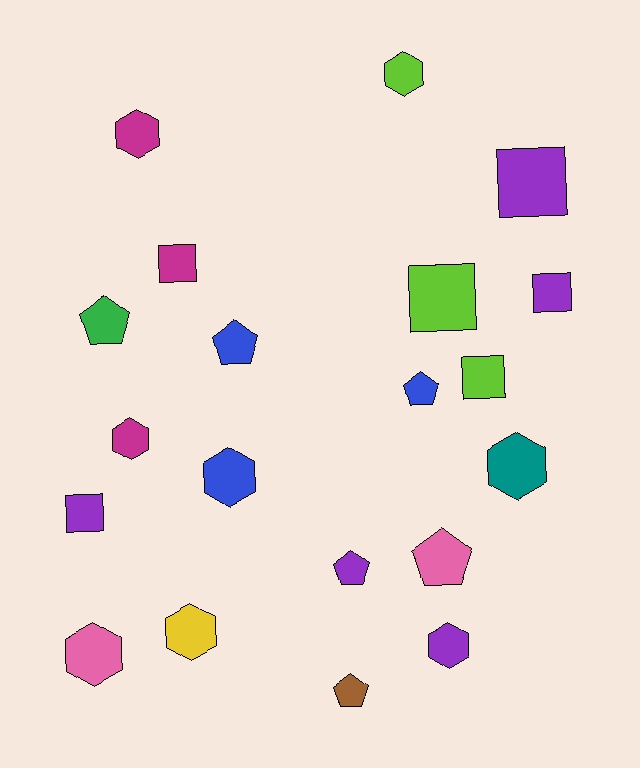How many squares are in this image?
There are 6 squares.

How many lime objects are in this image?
There are 3 lime objects.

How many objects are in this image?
There are 20 objects.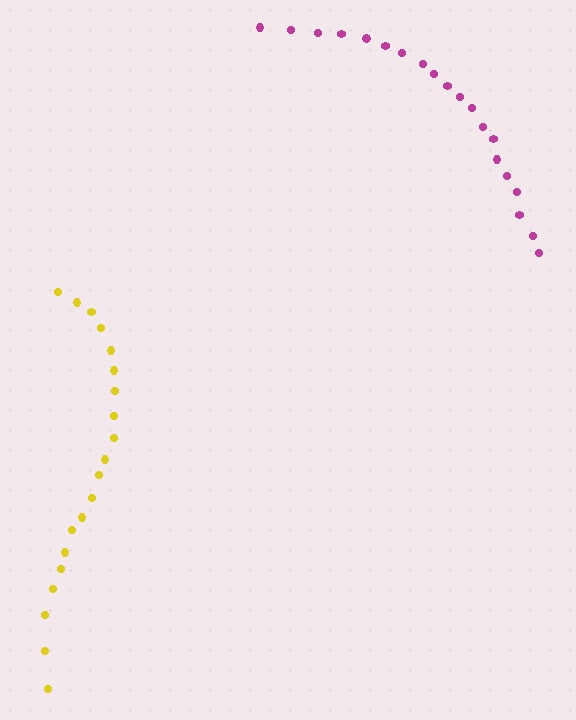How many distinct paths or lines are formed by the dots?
There are 2 distinct paths.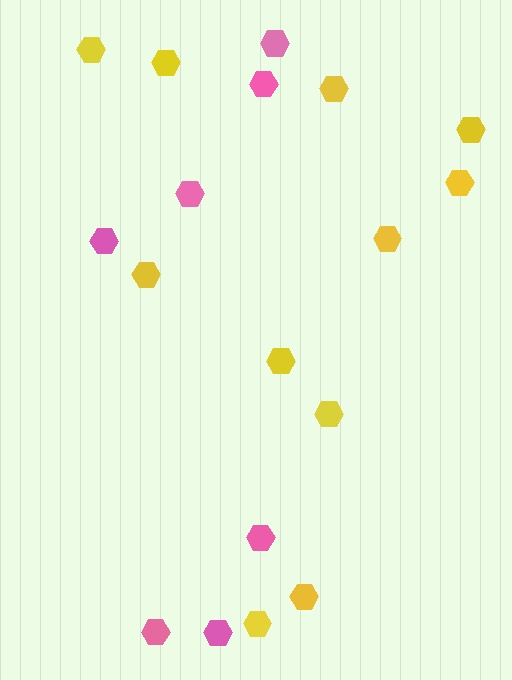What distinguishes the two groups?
There are 2 groups: one group of yellow hexagons (11) and one group of pink hexagons (7).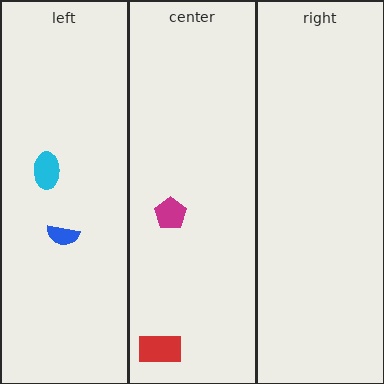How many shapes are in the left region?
2.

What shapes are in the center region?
The red rectangle, the magenta pentagon.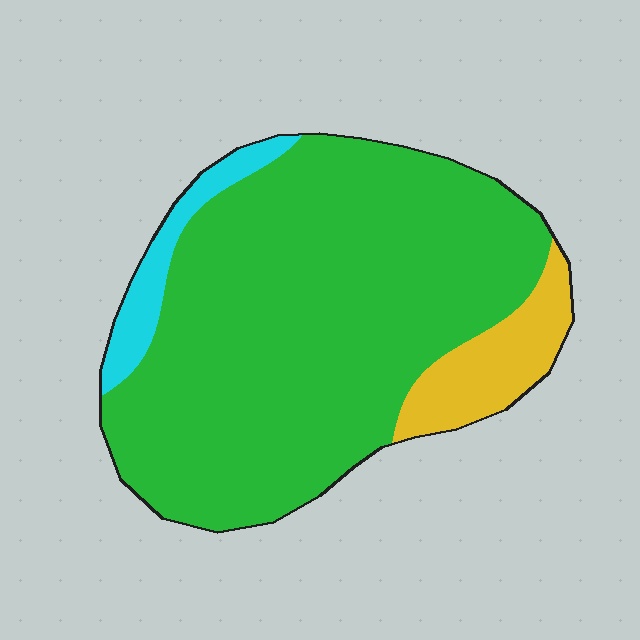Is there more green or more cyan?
Green.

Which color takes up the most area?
Green, at roughly 80%.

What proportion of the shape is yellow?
Yellow covers around 10% of the shape.